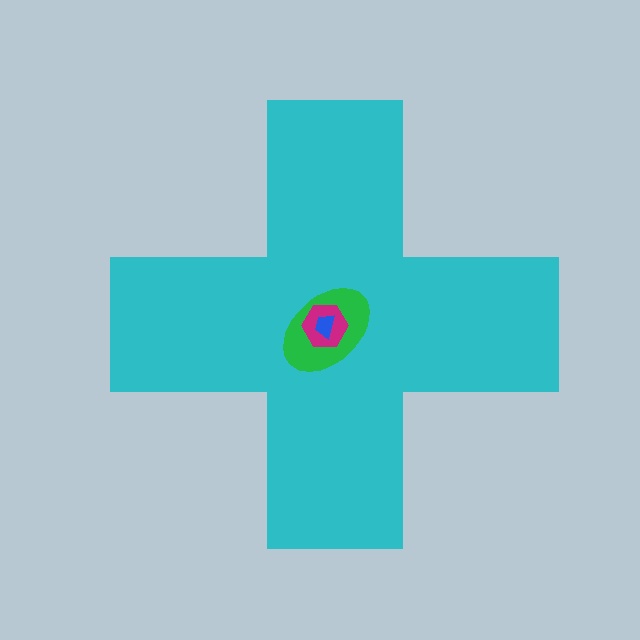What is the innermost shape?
The blue trapezoid.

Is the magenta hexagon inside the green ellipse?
Yes.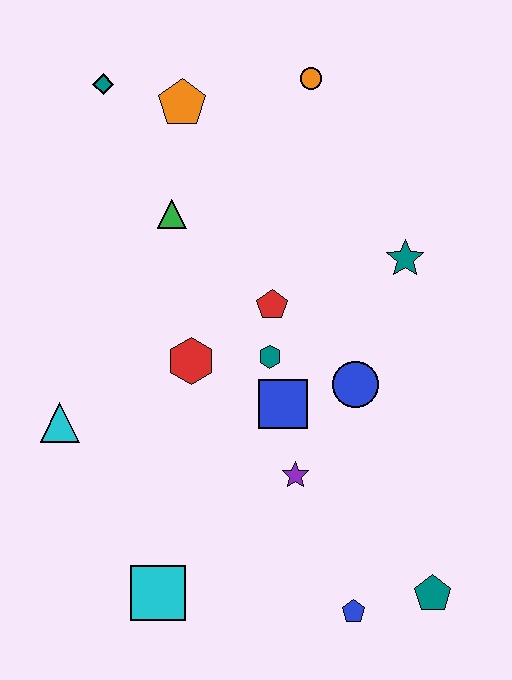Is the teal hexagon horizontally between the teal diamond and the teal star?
Yes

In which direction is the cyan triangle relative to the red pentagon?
The cyan triangle is to the left of the red pentagon.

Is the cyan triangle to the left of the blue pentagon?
Yes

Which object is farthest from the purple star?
The teal diamond is farthest from the purple star.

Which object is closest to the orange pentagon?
The teal diamond is closest to the orange pentagon.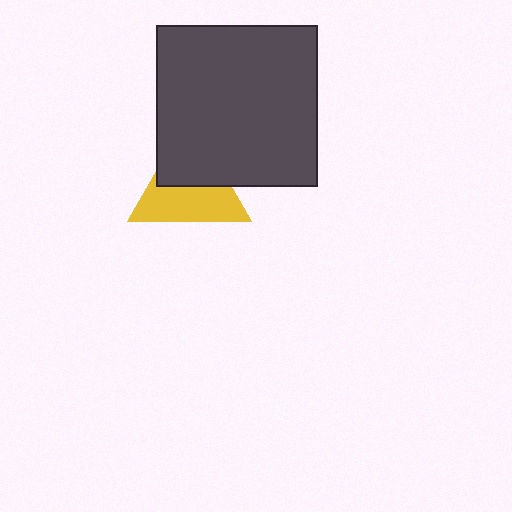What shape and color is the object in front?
The object in front is a dark gray square.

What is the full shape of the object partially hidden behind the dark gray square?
The partially hidden object is a yellow triangle.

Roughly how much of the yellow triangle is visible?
About half of it is visible (roughly 54%).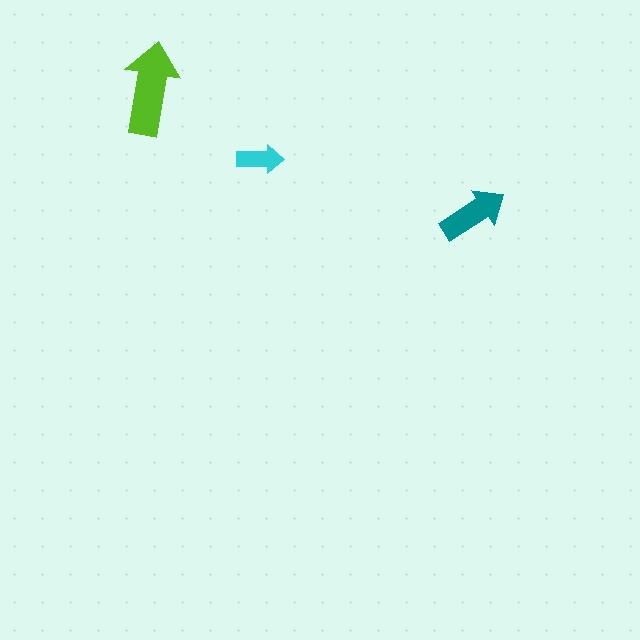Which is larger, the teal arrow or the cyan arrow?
The teal one.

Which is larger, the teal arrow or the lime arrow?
The lime one.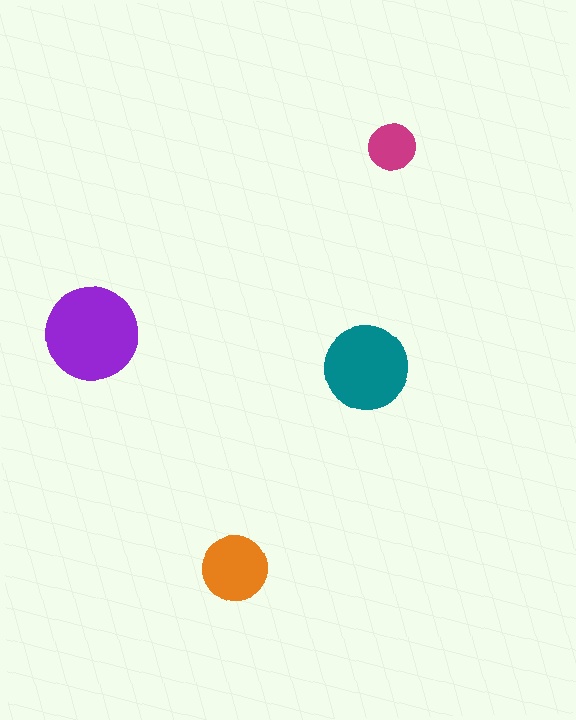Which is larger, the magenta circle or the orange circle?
The orange one.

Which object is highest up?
The magenta circle is topmost.